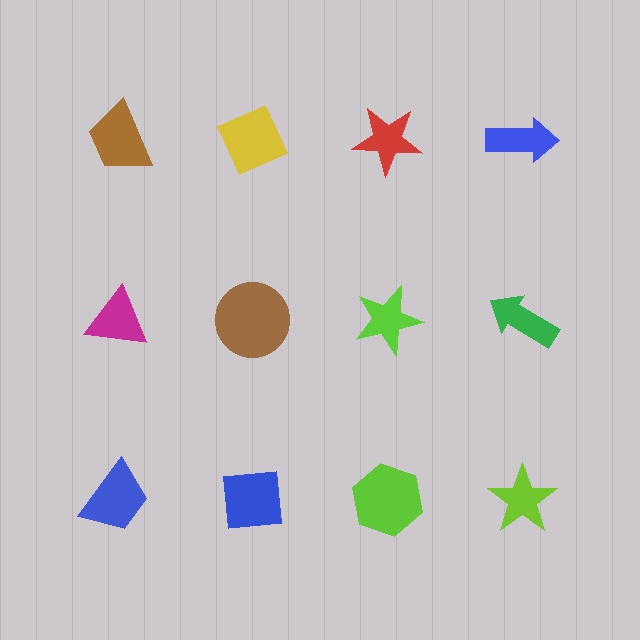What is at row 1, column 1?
A brown trapezoid.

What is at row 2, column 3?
A lime star.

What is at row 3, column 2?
A blue square.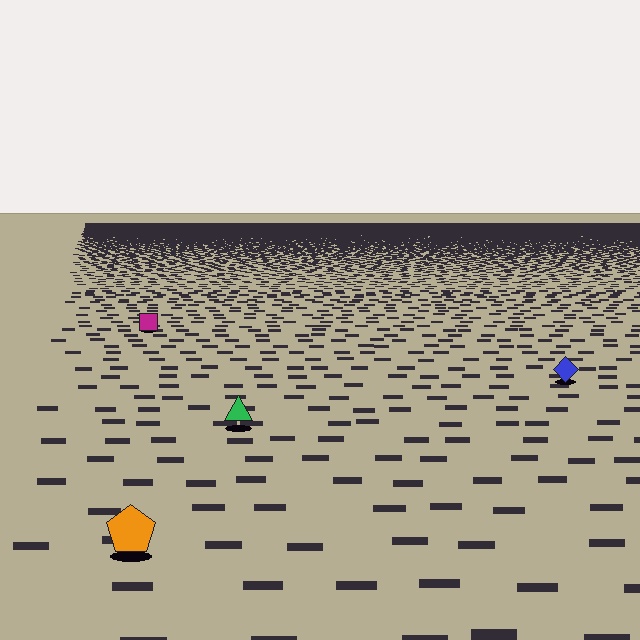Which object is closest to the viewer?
The orange pentagon is closest. The texture marks near it are larger and more spread out.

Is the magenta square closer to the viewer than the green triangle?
No. The green triangle is closer — you can tell from the texture gradient: the ground texture is coarser near it.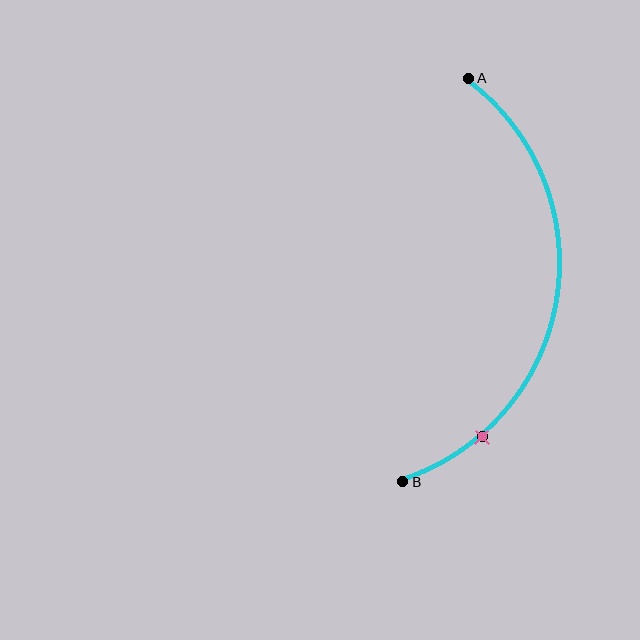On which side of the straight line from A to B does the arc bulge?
The arc bulges to the right of the straight line connecting A and B.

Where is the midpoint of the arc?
The arc midpoint is the point on the curve farthest from the straight line joining A and B. It sits to the right of that line.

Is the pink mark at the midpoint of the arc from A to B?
No. The pink mark lies on the arc but is closer to endpoint B. The arc midpoint would be at the point on the curve equidistant along the arc from both A and B.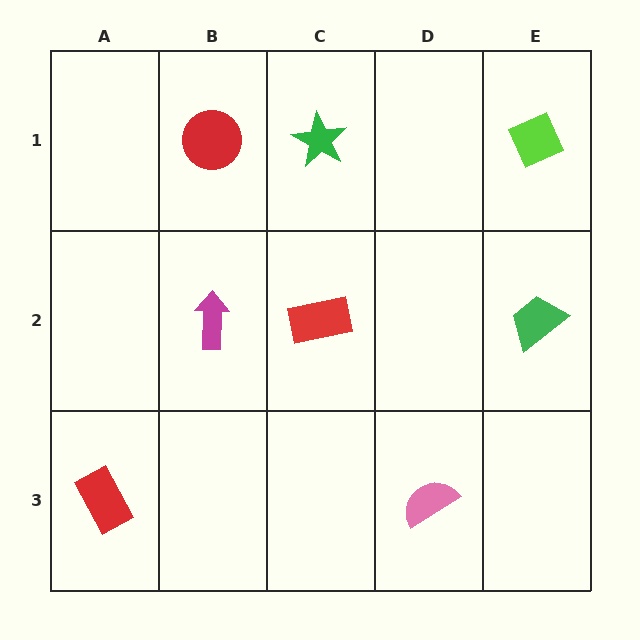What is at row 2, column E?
A green trapezoid.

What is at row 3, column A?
A red rectangle.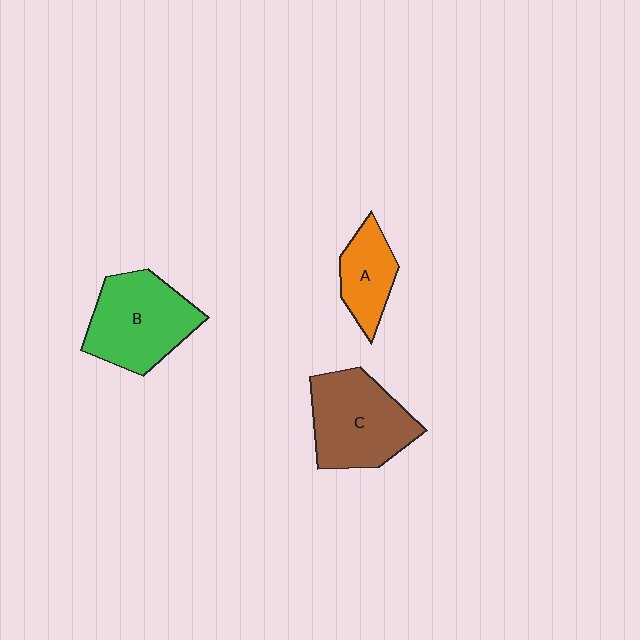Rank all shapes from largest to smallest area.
From largest to smallest: C (brown), B (green), A (orange).